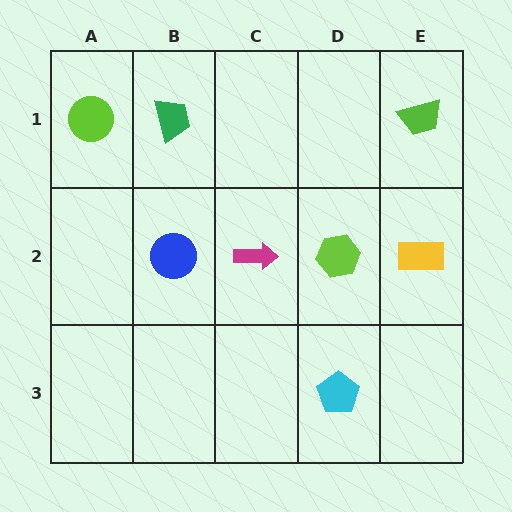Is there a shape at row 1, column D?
No, that cell is empty.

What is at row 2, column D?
A lime hexagon.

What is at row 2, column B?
A blue circle.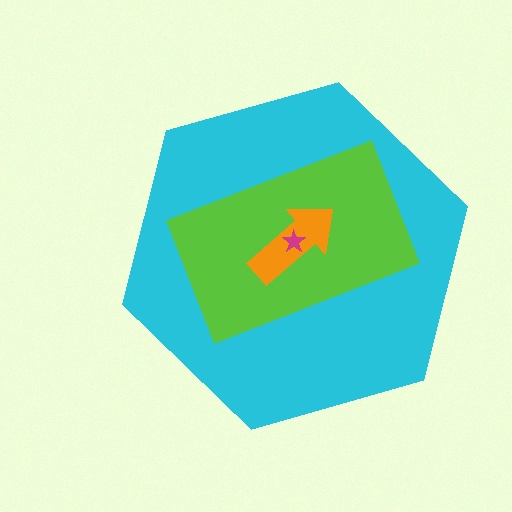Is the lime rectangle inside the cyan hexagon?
Yes.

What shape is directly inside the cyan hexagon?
The lime rectangle.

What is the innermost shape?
The magenta star.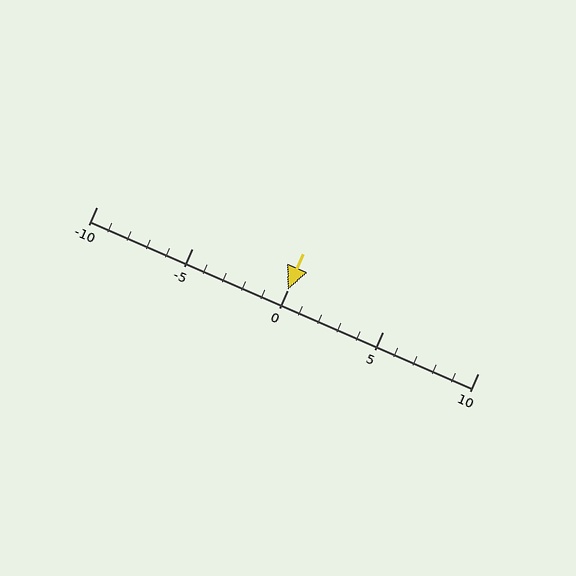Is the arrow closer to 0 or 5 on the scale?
The arrow is closer to 0.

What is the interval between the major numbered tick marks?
The major tick marks are spaced 5 units apart.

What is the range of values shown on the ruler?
The ruler shows values from -10 to 10.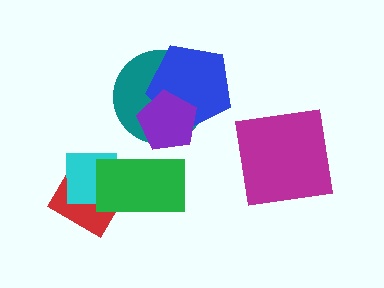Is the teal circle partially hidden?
Yes, it is partially covered by another shape.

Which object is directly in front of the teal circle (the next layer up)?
The blue pentagon is directly in front of the teal circle.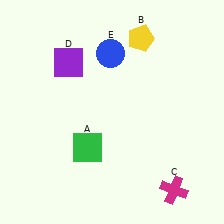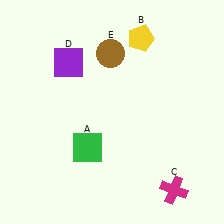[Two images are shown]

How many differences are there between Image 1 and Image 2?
There is 1 difference between the two images.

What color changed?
The circle (E) changed from blue in Image 1 to brown in Image 2.